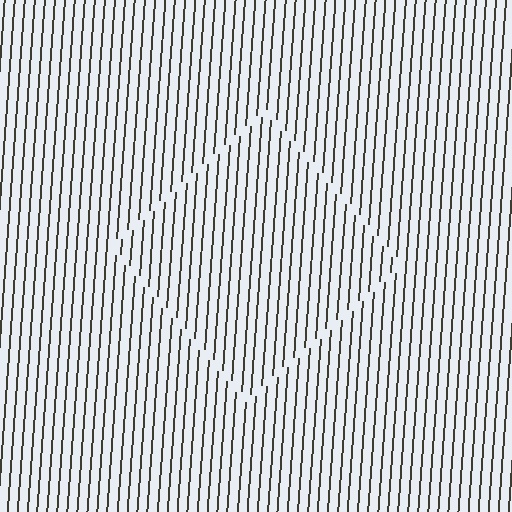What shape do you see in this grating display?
An illusory square. The interior of the shape contains the same grating, shifted by half a period — the contour is defined by the phase discontinuity where line-ends from the inner and outer gratings abut.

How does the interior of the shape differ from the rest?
The interior of the shape contains the same grating, shifted by half a period — the contour is defined by the phase discontinuity where line-ends from the inner and outer gratings abut.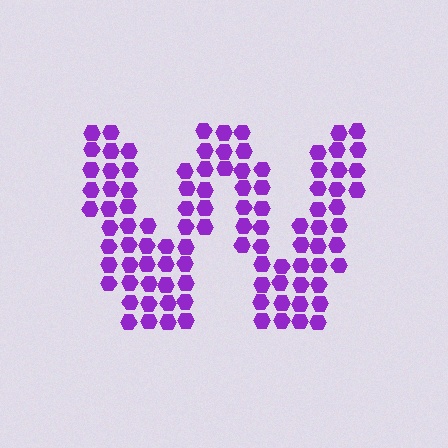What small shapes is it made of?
It is made of small hexagons.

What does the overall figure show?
The overall figure shows the letter W.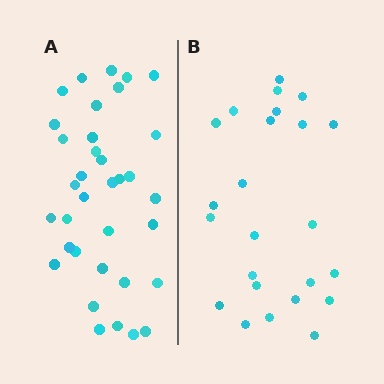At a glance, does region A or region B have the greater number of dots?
Region A (the left region) has more dots.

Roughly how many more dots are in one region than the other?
Region A has roughly 12 or so more dots than region B.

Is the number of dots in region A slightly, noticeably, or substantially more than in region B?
Region A has substantially more. The ratio is roughly 1.5 to 1.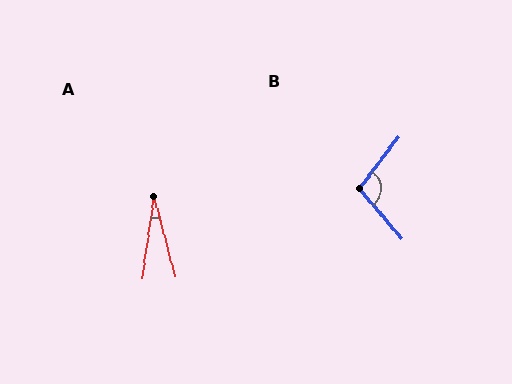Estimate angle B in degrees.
Approximately 102 degrees.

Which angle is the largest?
B, at approximately 102 degrees.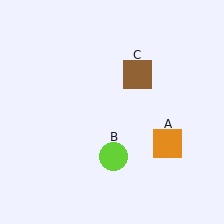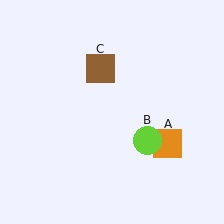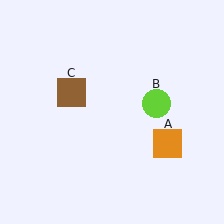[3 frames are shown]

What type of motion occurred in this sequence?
The lime circle (object B), brown square (object C) rotated counterclockwise around the center of the scene.